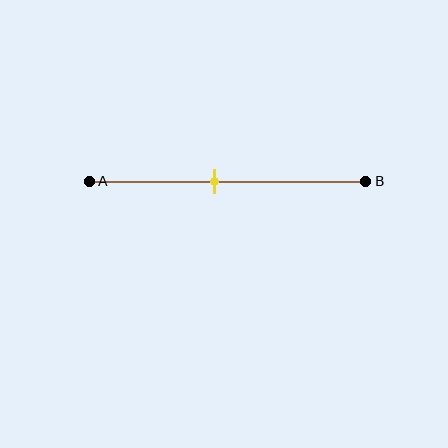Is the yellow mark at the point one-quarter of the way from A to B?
No, the mark is at about 45% from A, not at the 25% one-quarter point.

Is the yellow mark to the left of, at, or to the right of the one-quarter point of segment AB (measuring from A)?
The yellow mark is to the right of the one-quarter point of segment AB.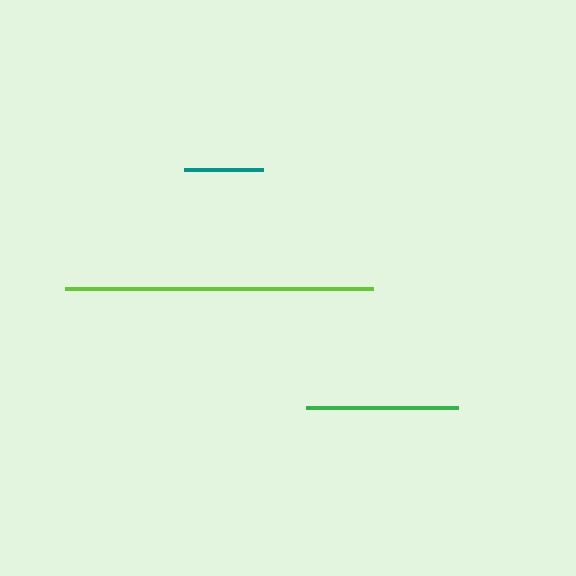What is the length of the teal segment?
The teal segment is approximately 79 pixels long.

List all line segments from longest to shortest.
From longest to shortest: lime, green, teal.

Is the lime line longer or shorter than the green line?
The lime line is longer than the green line.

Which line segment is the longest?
The lime line is the longest at approximately 309 pixels.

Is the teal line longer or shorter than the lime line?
The lime line is longer than the teal line.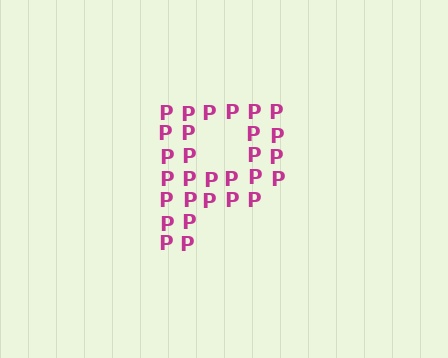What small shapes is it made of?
It is made of small letter P's.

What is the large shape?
The large shape is the letter P.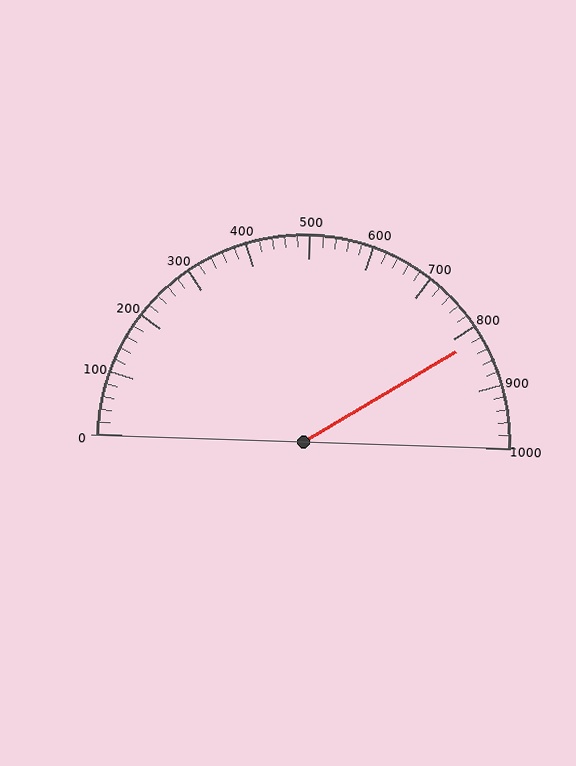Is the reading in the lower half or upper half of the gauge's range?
The reading is in the upper half of the range (0 to 1000).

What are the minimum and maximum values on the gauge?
The gauge ranges from 0 to 1000.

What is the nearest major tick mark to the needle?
The nearest major tick mark is 800.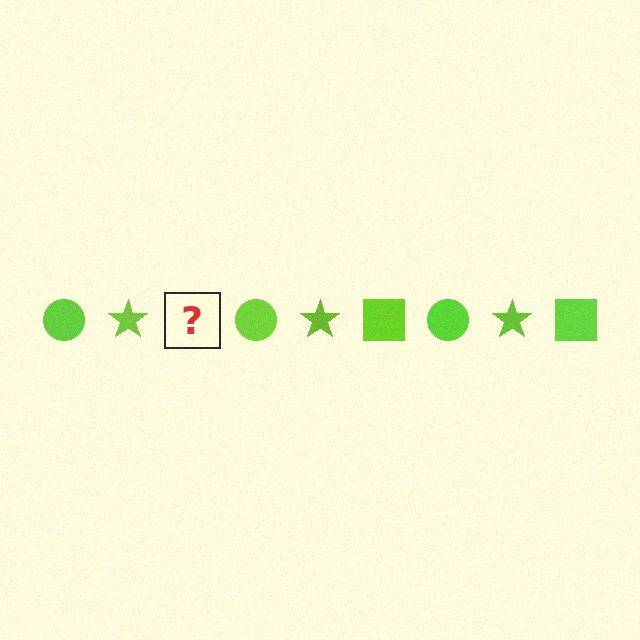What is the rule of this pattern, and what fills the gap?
The rule is that the pattern cycles through circle, star, square shapes in lime. The gap should be filled with a lime square.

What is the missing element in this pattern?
The missing element is a lime square.